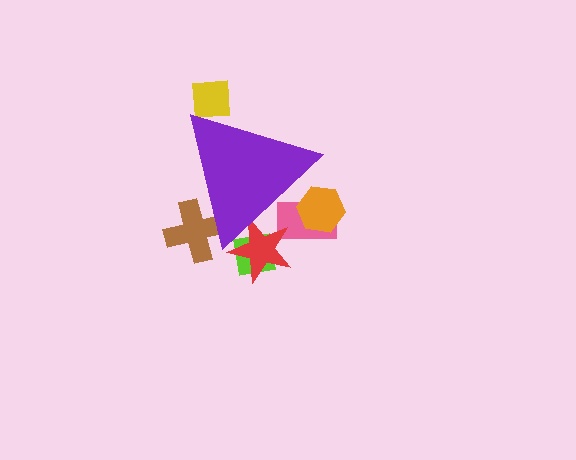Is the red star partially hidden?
Yes, the red star is partially hidden behind the purple triangle.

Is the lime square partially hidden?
Yes, the lime square is partially hidden behind the purple triangle.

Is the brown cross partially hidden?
Yes, the brown cross is partially hidden behind the purple triangle.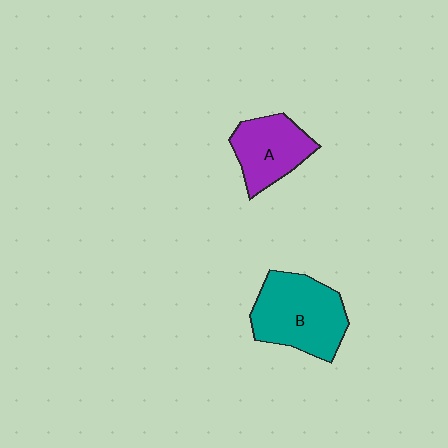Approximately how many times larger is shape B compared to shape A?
Approximately 1.4 times.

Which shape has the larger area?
Shape B (teal).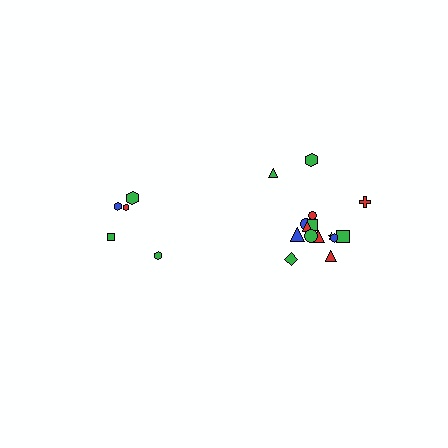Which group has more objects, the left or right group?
The right group.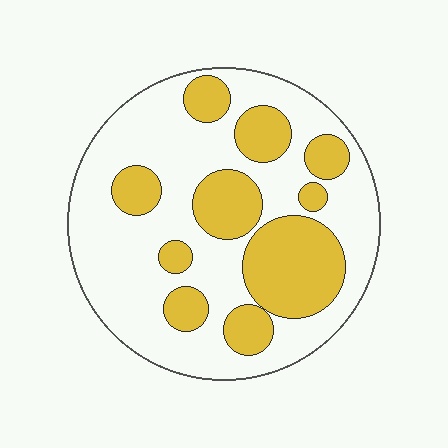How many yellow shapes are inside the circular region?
10.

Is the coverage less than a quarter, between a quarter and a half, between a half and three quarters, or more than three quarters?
Between a quarter and a half.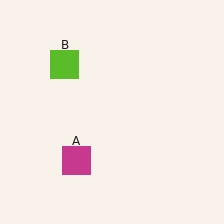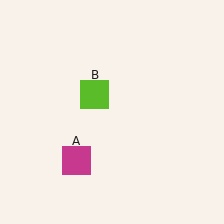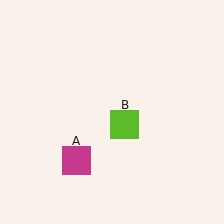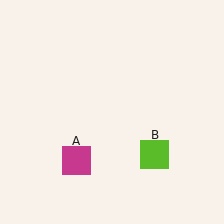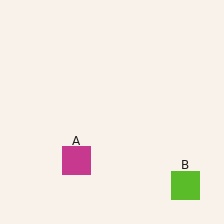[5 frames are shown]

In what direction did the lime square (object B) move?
The lime square (object B) moved down and to the right.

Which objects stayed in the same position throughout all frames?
Magenta square (object A) remained stationary.